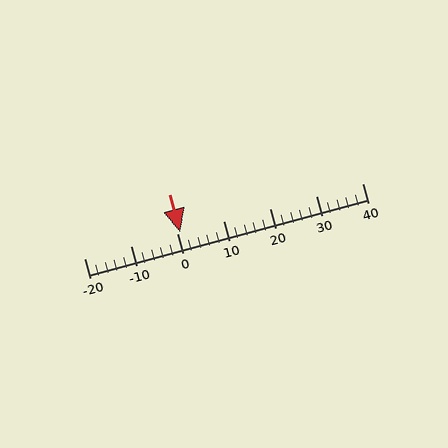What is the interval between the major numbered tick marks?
The major tick marks are spaced 10 units apart.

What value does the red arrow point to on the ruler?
The red arrow points to approximately 1.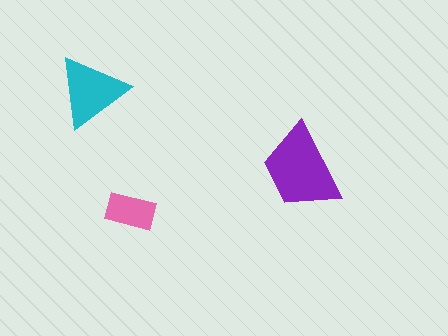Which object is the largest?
The purple trapezoid.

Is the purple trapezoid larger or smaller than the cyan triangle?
Larger.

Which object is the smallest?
The pink rectangle.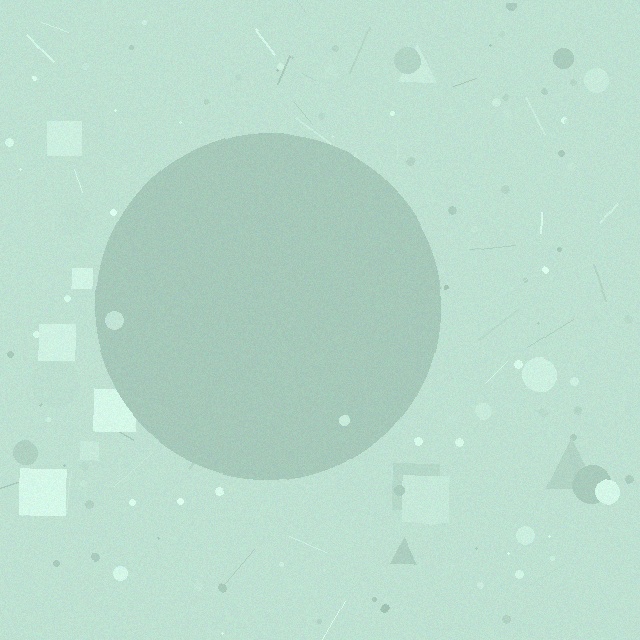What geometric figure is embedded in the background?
A circle is embedded in the background.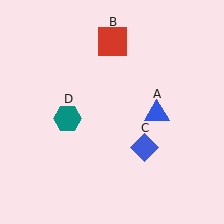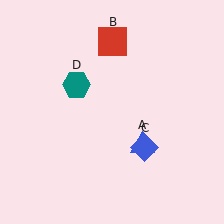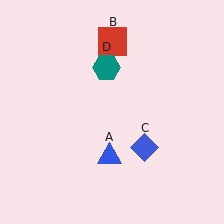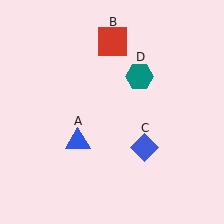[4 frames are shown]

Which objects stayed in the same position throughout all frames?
Red square (object B) and blue diamond (object C) remained stationary.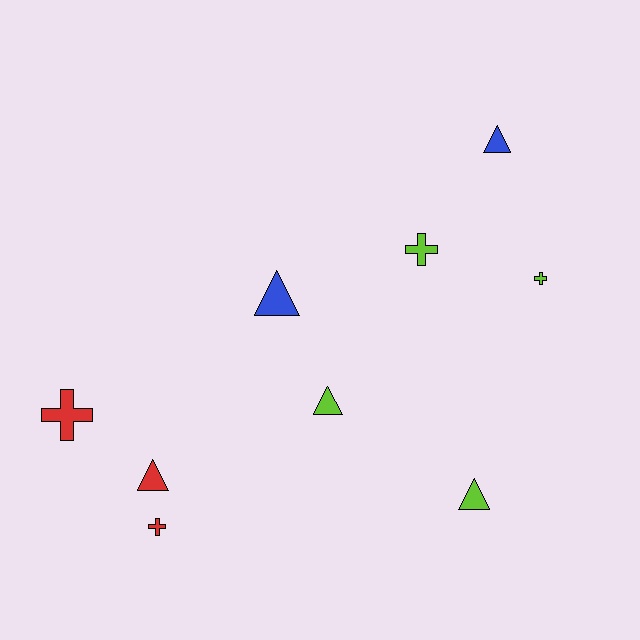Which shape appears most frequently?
Triangle, with 5 objects.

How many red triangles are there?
There is 1 red triangle.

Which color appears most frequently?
Lime, with 4 objects.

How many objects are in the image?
There are 9 objects.